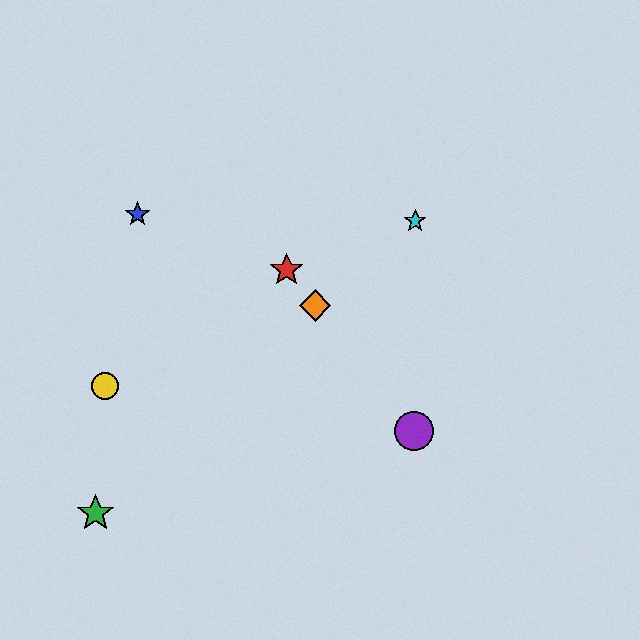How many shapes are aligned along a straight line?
3 shapes (the red star, the purple circle, the orange diamond) are aligned along a straight line.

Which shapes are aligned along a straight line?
The red star, the purple circle, the orange diamond are aligned along a straight line.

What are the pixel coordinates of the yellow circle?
The yellow circle is at (105, 386).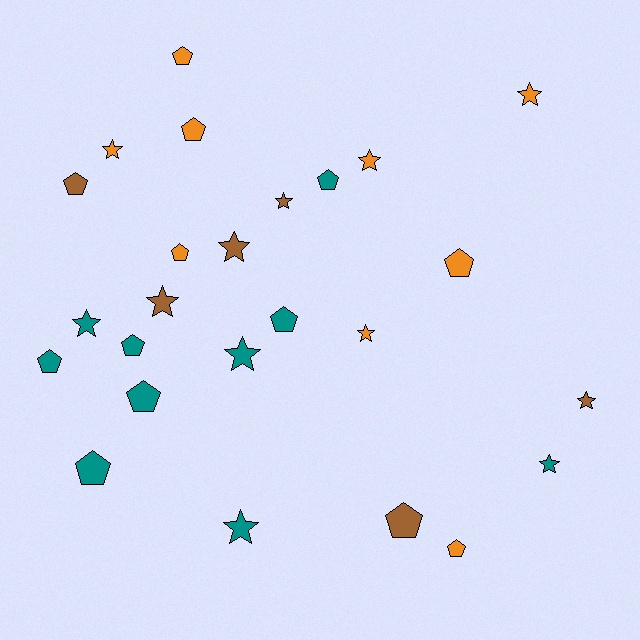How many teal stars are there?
There are 4 teal stars.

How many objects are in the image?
There are 25 objects.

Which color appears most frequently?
Teal, with 10 objects.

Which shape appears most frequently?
Pentagon, with 13 objects.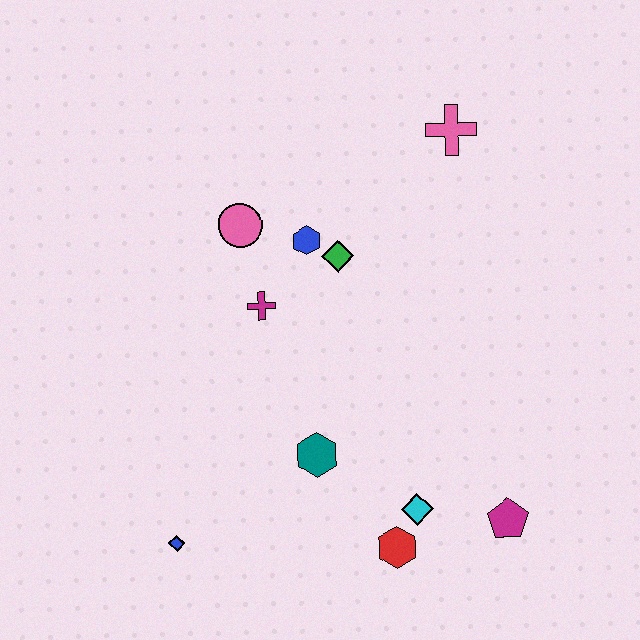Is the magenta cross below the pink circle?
Yes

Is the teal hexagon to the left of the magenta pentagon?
Yes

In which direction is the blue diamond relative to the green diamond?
The blue diamond is below the green diamond.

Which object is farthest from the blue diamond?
The pink cross is farthest from the blue diamond.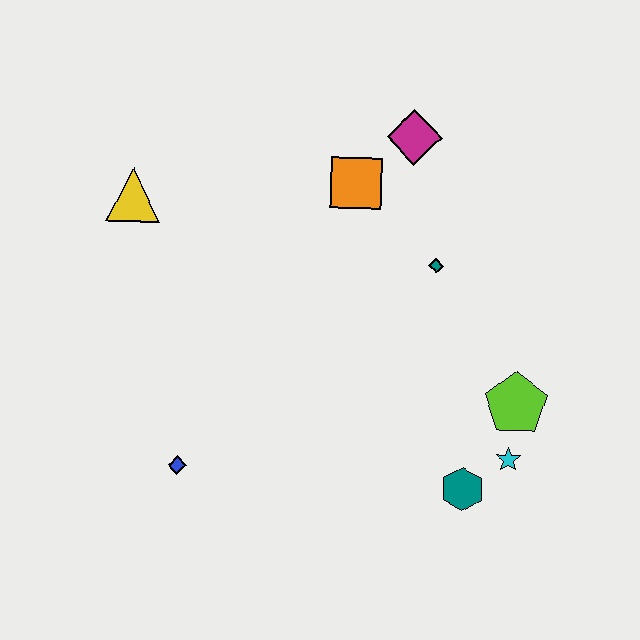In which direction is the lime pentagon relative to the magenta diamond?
The lime pentagon is below the magenta diamond.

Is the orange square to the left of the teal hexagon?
Yes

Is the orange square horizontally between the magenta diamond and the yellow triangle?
Yes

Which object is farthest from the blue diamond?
The magenta diamond is farthest from the blue diamond.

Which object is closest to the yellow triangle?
The orange square is closest to the yellow triangle.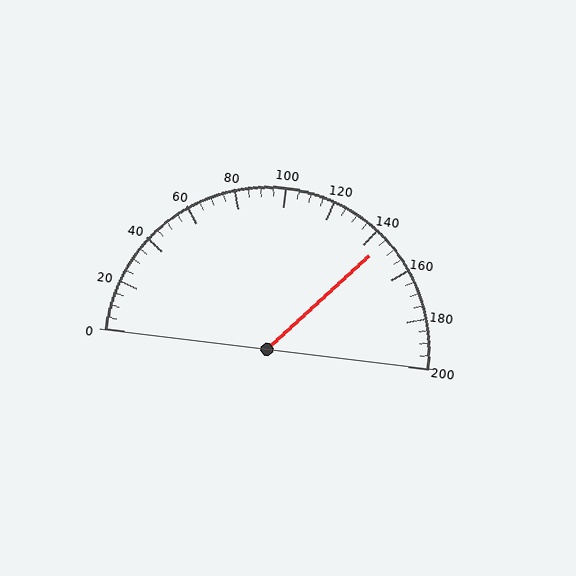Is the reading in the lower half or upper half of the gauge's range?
The reading is in the upper half of the range (0 to 200).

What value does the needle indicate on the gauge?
The needle indicates approximately 145.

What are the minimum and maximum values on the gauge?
The gauge ranges from 0 to 200.